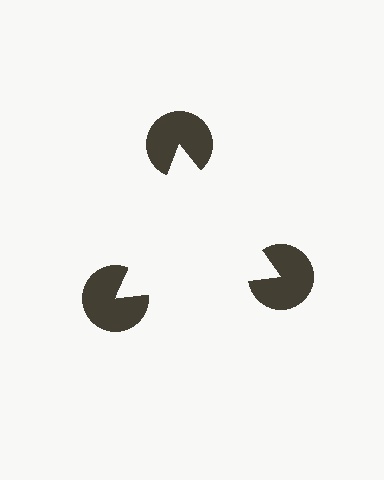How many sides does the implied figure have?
3 sides.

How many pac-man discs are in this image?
There are 3 — one at each vertex of the illusory triangle.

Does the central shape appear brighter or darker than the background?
It typically appears slightly brighter than the background, even though no actual brightness change is drawn.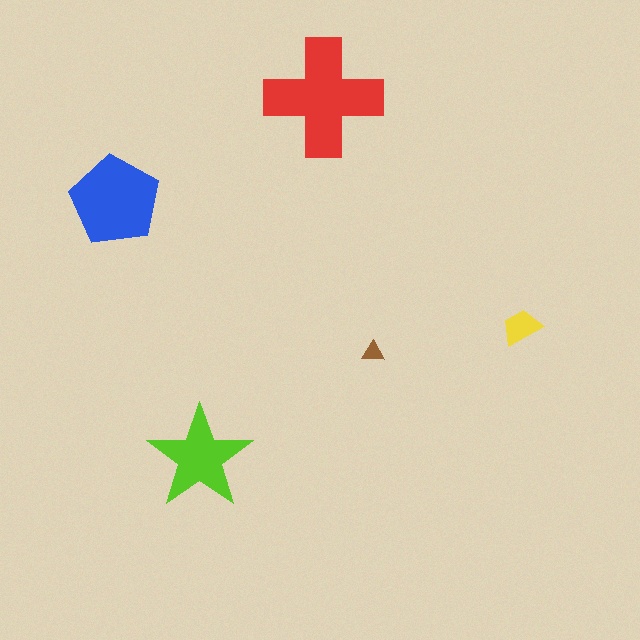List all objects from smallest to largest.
The brown triangle, the yellow trapezoid, the lime star, the blue pentagon, the red cross.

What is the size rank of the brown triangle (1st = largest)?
5th.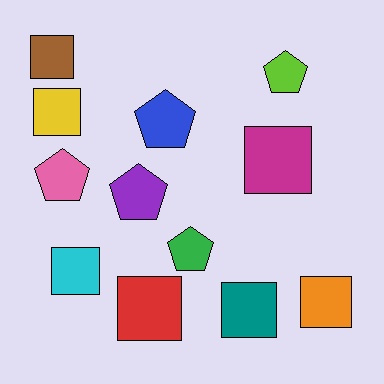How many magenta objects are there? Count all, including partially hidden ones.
There is 1 magenta object.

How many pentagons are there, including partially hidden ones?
There are 5 pentagons.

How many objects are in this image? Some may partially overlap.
There are 12 objects.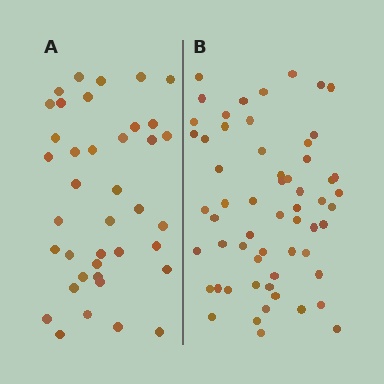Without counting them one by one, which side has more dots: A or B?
Region B (the right region) has more dots.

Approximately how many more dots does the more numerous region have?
Region B has approximately 20 more dots than region A.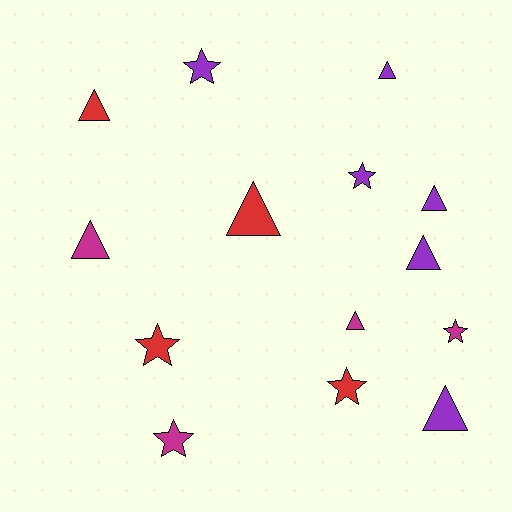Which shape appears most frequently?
Triangle, with 8 objects.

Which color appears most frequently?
Purple, with 6 objects.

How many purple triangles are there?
There are 4 purple triangles.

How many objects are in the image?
There are 14 objects.